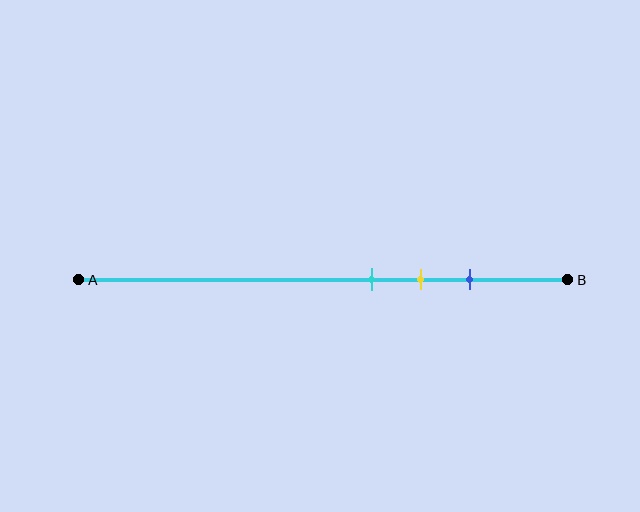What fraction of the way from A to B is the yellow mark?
The yellow mark is approximately 70% (0.7) of the way from A to B.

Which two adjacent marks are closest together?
The cyan and yellow marks are the closest adjacent pair.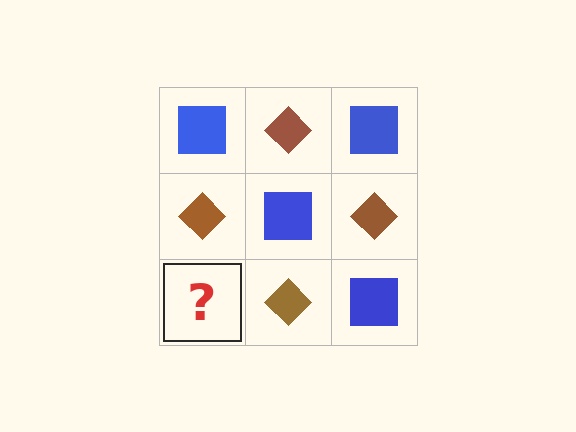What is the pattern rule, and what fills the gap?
The rule is that it alternates blue square and brown diamond in a checkerboard pattern. The gap should be filled with a blue square.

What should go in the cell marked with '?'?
The missing cell should contain a blue square.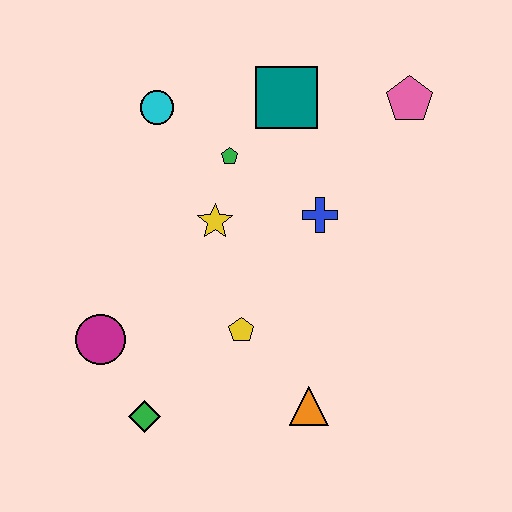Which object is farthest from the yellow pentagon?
The pink pentagon is farthest from the yellow pentagon.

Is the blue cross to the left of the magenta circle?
No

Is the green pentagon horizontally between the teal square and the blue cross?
No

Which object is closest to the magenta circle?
The green diamond is closest to the magenta circle.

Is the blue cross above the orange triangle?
Yes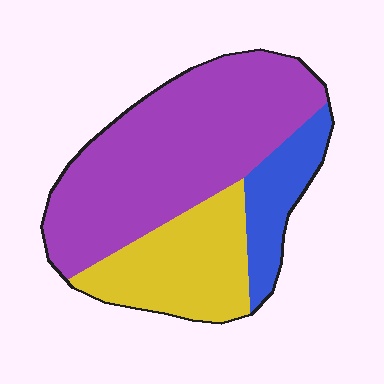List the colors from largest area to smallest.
From largest to smallest: purple, yellow, blue.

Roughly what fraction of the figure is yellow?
Yellow takes up about one quarter (1/4) of the figure.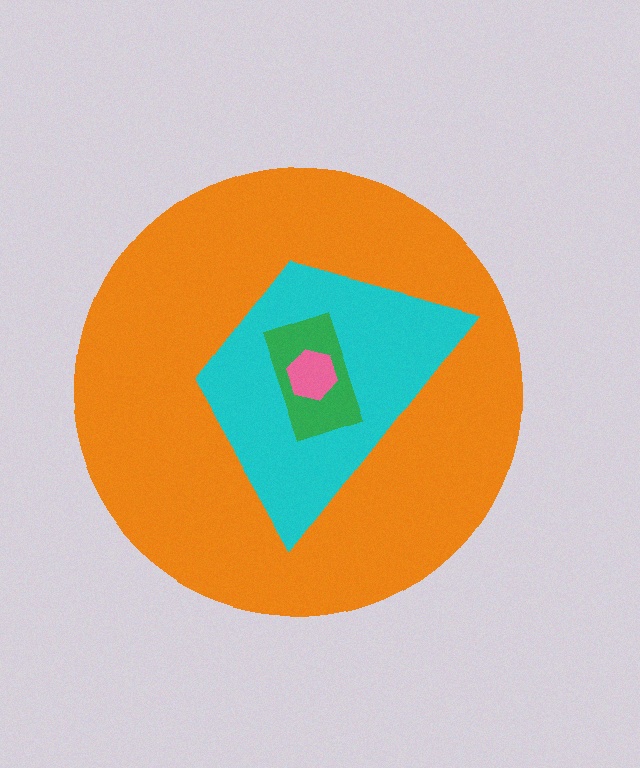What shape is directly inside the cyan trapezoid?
The green rectangle.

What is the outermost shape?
The orange circle.